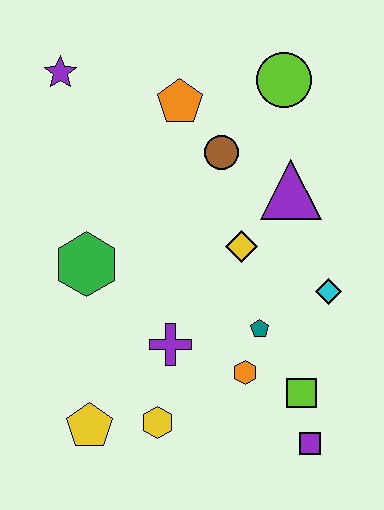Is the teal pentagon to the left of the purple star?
No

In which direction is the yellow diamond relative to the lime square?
The yellow diamond is above the lime square.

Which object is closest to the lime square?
The purple square is closest to the lime square.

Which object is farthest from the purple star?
The purple square is farthest from the purple star.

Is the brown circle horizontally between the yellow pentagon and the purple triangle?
Yes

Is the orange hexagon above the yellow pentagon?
Yes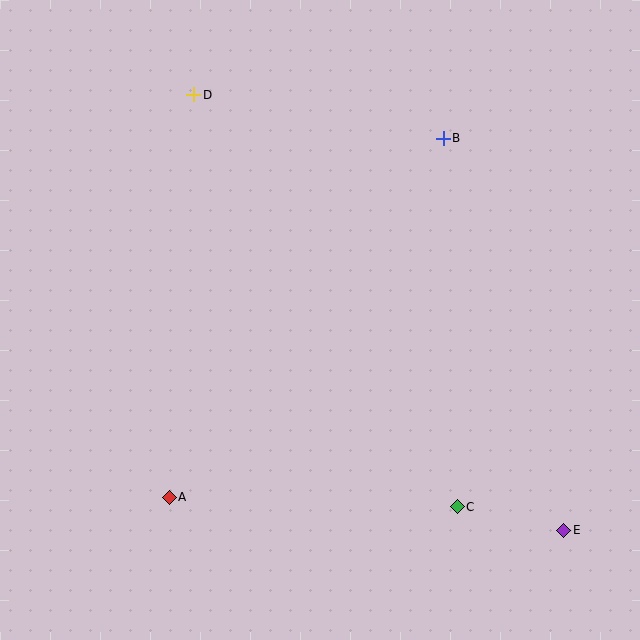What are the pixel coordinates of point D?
Point D is at (194, 95).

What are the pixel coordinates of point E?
Point E is at (564, 530).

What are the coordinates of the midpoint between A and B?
The midpoint between A and B is at (306, 318).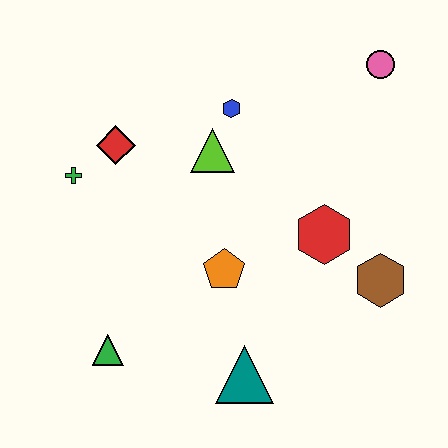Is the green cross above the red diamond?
No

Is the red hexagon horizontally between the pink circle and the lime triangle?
Yes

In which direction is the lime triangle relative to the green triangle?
The lime triangle is above the green triangle.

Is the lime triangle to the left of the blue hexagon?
Yes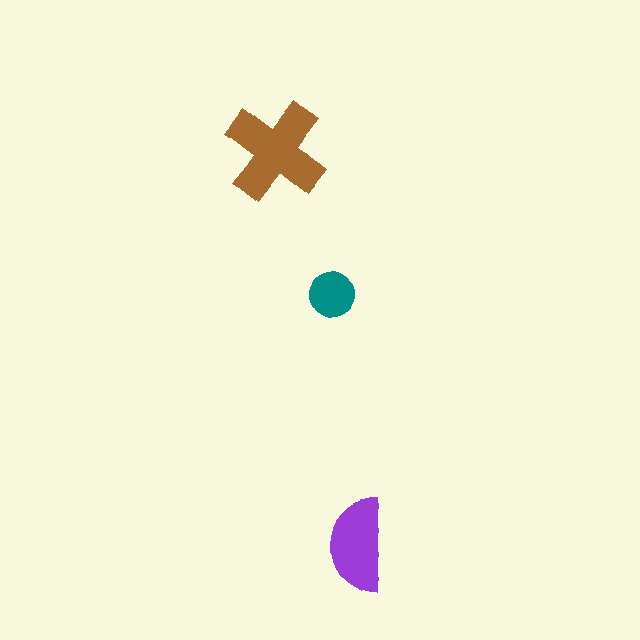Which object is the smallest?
The teal circle.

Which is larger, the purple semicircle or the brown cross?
The brown cross.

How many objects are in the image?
There are 3 objects in the image.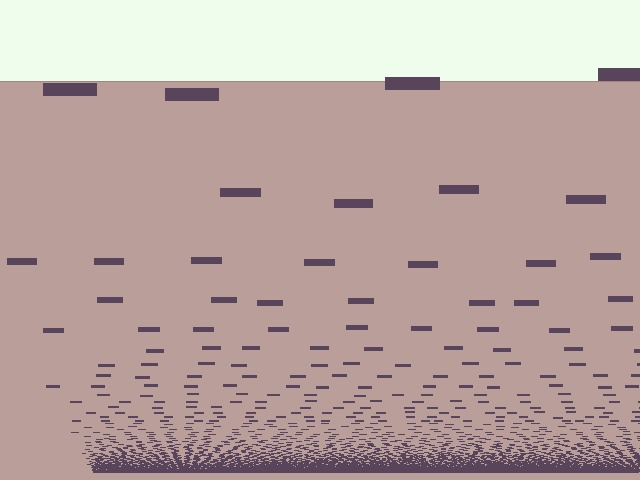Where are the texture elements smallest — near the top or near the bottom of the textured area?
Near the bottom.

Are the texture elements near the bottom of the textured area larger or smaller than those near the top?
Smaller. The gradient is inverted — elements near the bottom are smaller and denser.